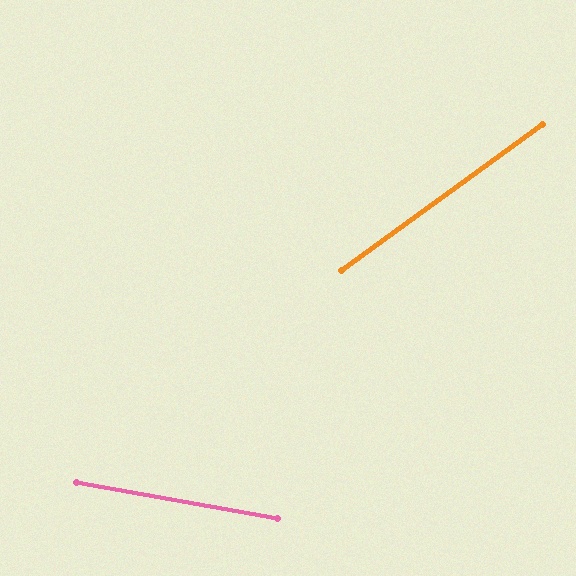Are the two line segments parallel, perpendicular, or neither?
Neither parallel nor perpendicular — they differ by about 46°.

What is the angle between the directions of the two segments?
Approximately 46 degrees.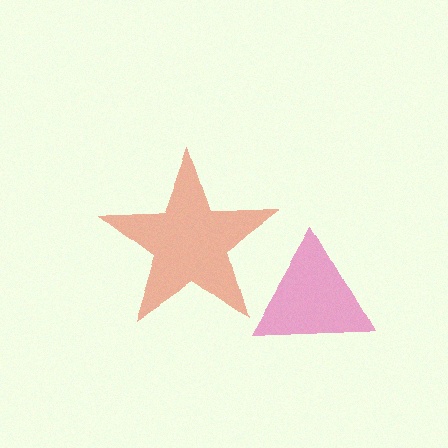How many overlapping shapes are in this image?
There are 2 overlapping shapes in the image.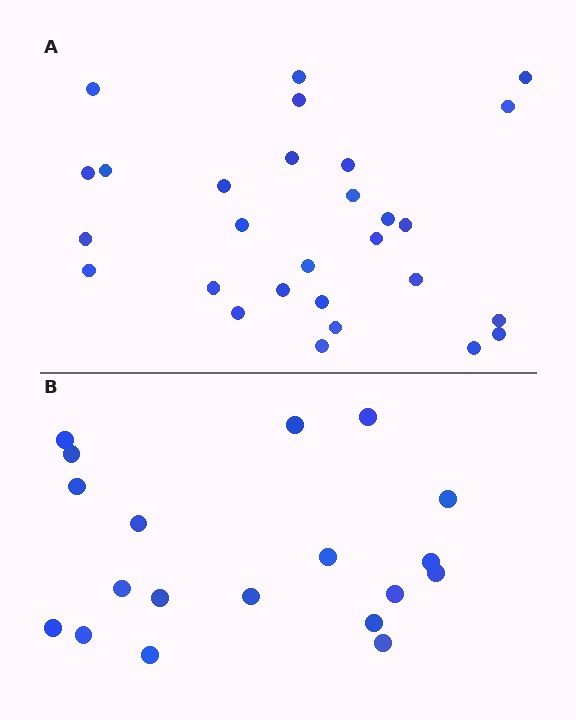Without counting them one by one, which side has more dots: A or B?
Region A (the top region) has more dots.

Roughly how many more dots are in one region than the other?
Region A has roughly 8 or so more dots than region B.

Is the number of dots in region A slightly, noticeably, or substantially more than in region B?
Region A has substantially more. The ratio is roughly 1.5 to 1.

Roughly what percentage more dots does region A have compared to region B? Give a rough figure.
About 45% more.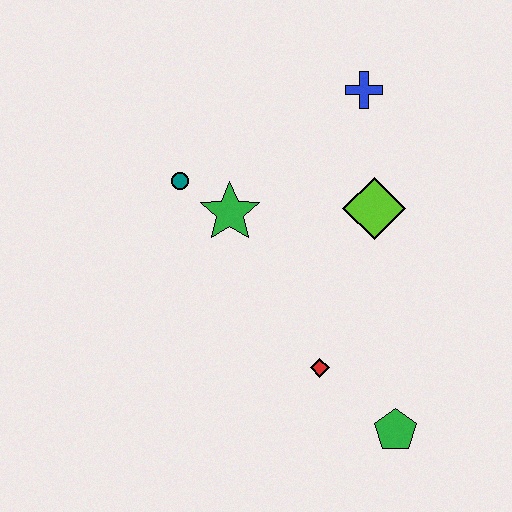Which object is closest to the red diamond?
The green pentagon is closest to the red diamond.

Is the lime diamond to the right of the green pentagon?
No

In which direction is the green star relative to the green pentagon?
The green star is above the green pentagon.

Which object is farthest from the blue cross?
The green pentagon is farthest from the blue cross.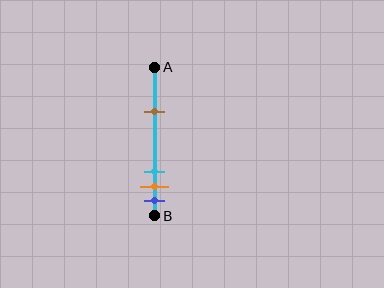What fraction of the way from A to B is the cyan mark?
The cyan mark is approximately 70% (0.7) of the way from A to B.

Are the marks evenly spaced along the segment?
No, the marks are not evenly spaced.